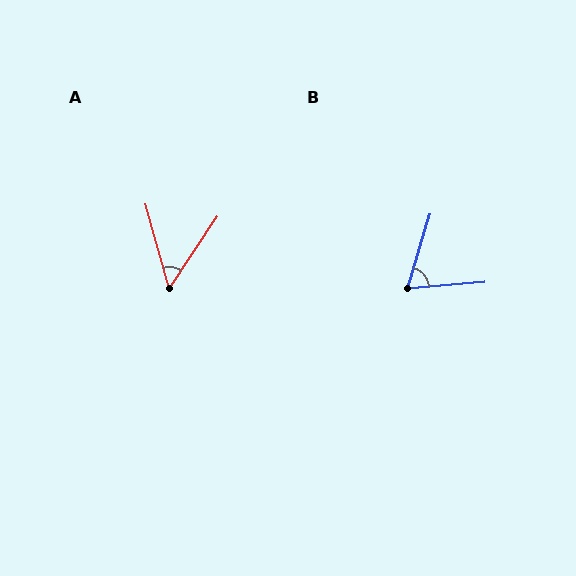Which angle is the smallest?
A, at approximately 50 degrees.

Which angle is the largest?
B, at approximately 68 degrees.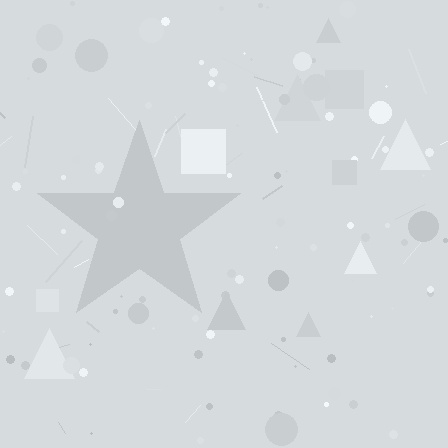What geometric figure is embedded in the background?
A star is embedded in the background.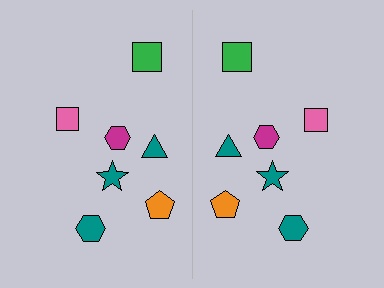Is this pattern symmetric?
Yes, this pattern has bilateral (reflection) symmetry.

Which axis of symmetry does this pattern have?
The pattern has a vertical axis of symmetry running through the center of the image.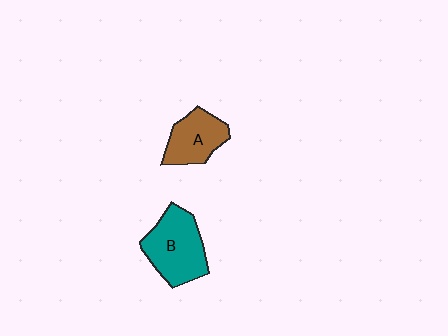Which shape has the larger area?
Shape B (teal).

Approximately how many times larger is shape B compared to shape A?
Approximately 1.4 times.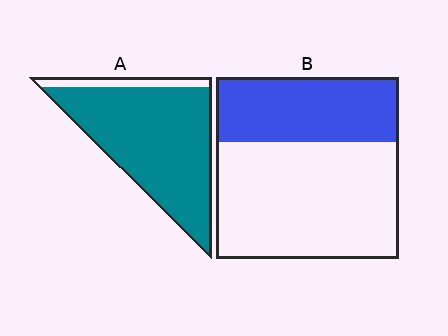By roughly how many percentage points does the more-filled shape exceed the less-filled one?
By roughly 55 percentage points (A over B).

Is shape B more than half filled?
No.